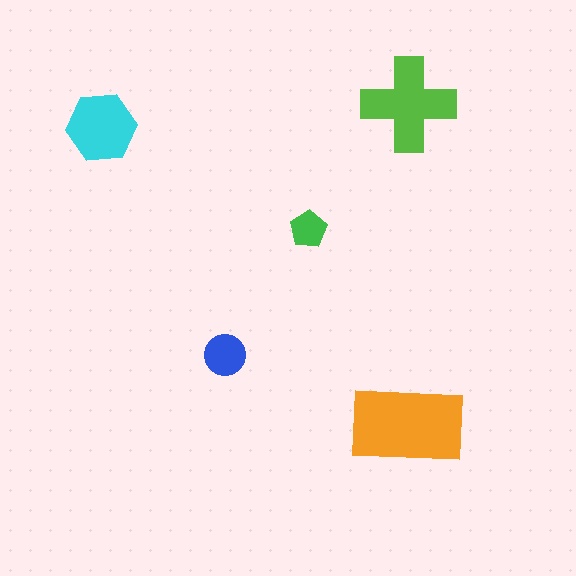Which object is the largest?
The orange rectangle.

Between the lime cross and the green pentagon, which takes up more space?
The lime cross.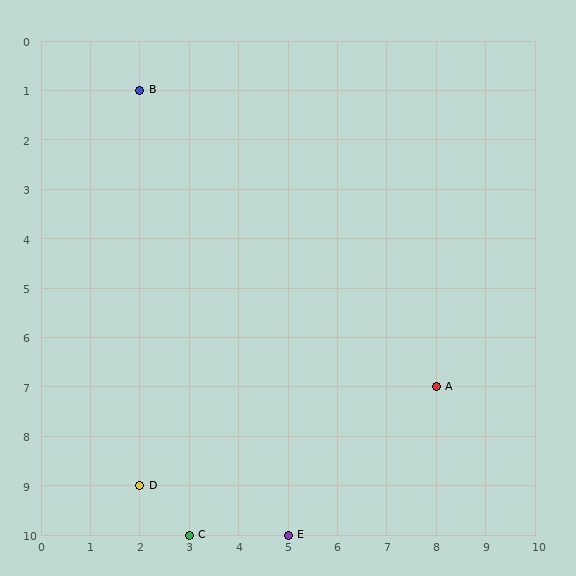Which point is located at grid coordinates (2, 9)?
Point D is at (2, 9).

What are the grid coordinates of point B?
Point B is at grid coordinates (2, 1).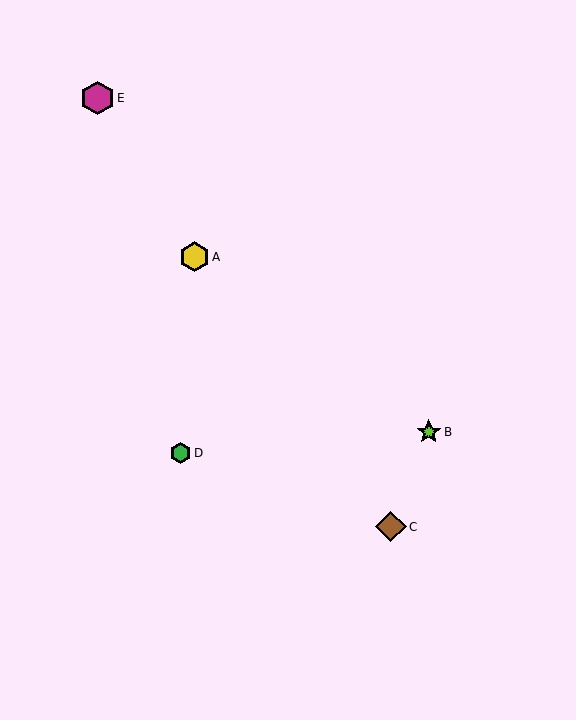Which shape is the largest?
The magenta hexagon (labeled E) is the largest.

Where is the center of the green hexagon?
The center of the green hexagon is at (180, 453).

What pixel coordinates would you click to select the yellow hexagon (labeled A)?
Click at (194, 257) to select the yellow hexagon A.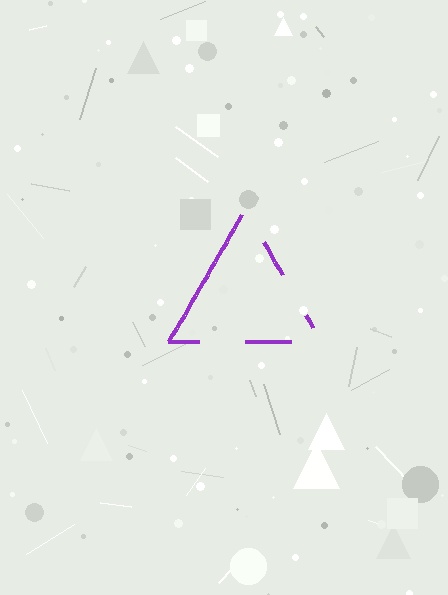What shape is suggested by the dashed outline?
The dashed outline suggests a triangle.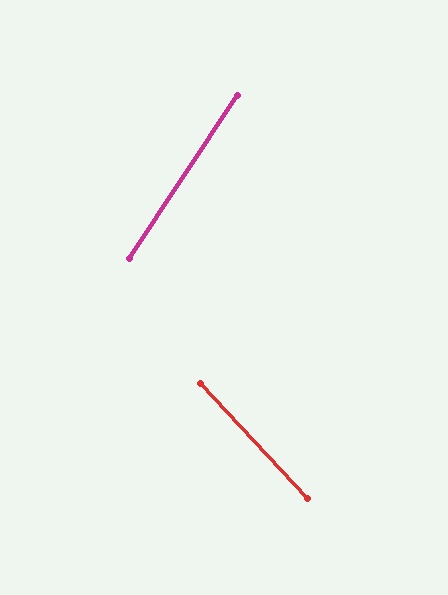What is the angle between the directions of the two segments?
Approximately 77 degrees.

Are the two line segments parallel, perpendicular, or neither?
Neither parallel nor perpendicular — they differ by about 77°.